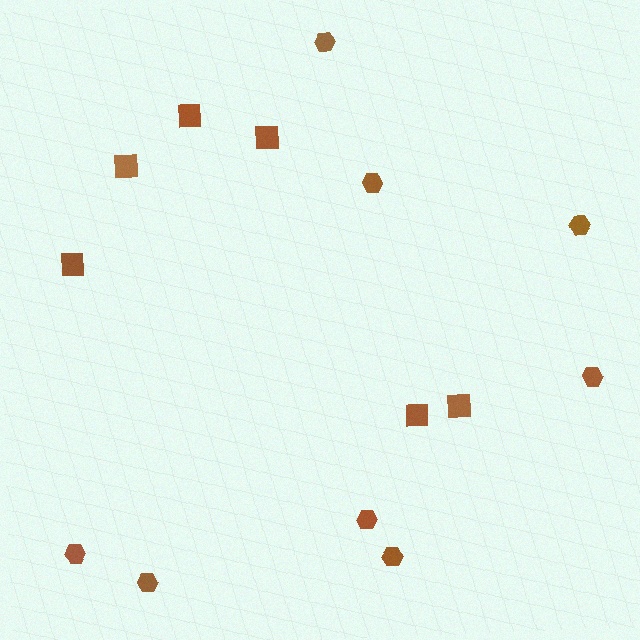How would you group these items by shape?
There are 2 groups: one group of hexagons (8) and one group of squares (6).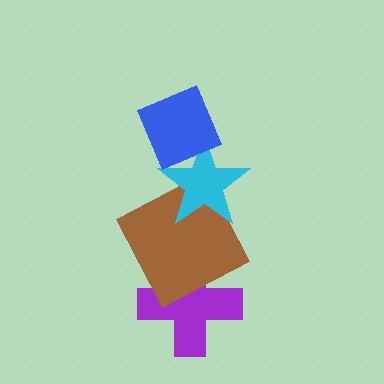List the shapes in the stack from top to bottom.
From top to bottom: the blue diamond, the cyan star, the brown square, the purple cross.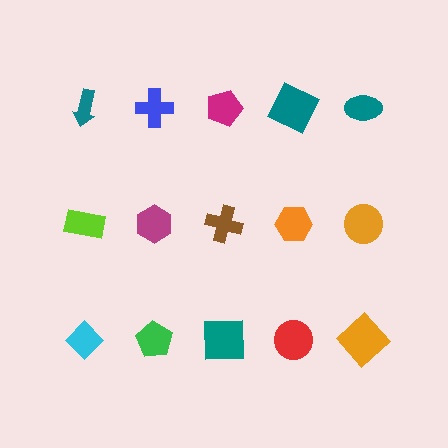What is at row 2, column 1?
A lime rectangle.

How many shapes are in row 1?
5 shapes.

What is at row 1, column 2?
A blue cross.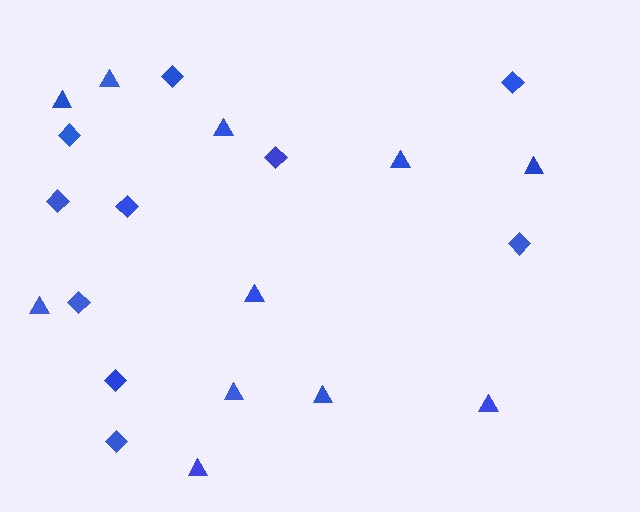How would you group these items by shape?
There are 2 groups: one group of triangles (11) and one group of diamonds (10).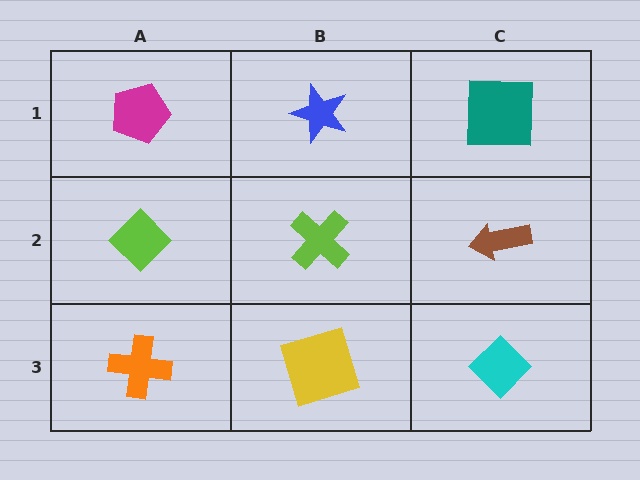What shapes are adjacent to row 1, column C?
A brown arrow (row 2, column C), a blue star (row 1, column B).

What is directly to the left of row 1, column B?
A magenta pentagon.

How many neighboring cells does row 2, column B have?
4.